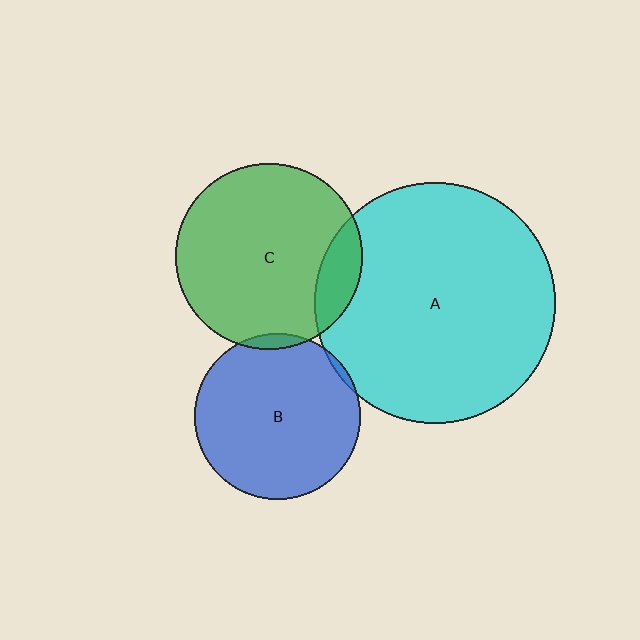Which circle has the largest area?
Circle A (cyan).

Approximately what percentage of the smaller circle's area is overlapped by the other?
Approximately 15%.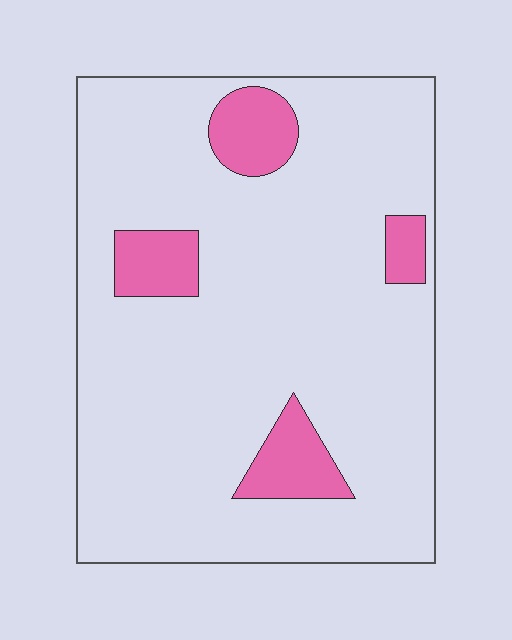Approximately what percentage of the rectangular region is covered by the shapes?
Approximately 10%.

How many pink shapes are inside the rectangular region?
4.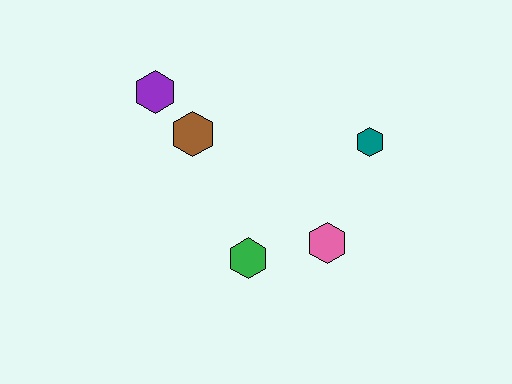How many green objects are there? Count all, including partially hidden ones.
There is 1 green object.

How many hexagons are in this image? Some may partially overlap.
There are 5 hexagons.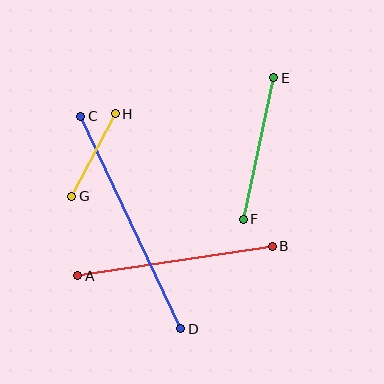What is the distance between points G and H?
The distance is approximately 93 pixels.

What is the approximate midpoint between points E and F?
The midpoint is at approximately (258, 148) pixels.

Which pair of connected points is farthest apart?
Points C and D are farthest apart.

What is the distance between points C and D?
The distance is approximately 234 pixels.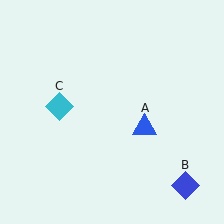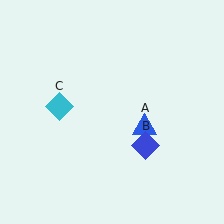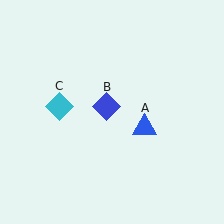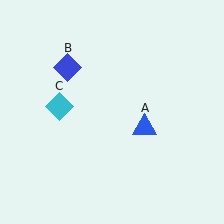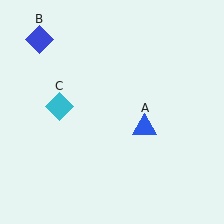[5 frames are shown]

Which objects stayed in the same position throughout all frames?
Blue triangle (object A) and cyan diamond (object C) remained stationary.